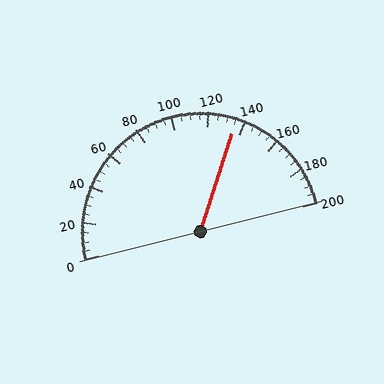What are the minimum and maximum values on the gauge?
The gauge ranges from 0 to 200.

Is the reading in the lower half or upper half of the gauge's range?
The reading is in the upper half of the range (0 to 200).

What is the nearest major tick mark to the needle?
The nearest major tick mark is 140.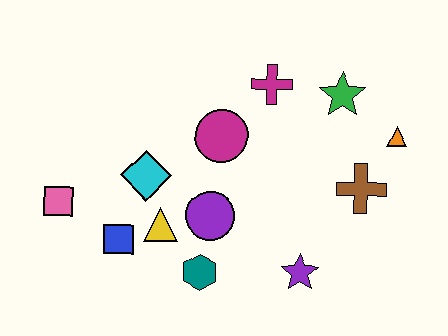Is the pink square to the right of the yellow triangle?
No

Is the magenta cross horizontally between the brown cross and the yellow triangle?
Yes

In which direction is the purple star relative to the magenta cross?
The purple star is below the magenta cross.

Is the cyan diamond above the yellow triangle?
Yes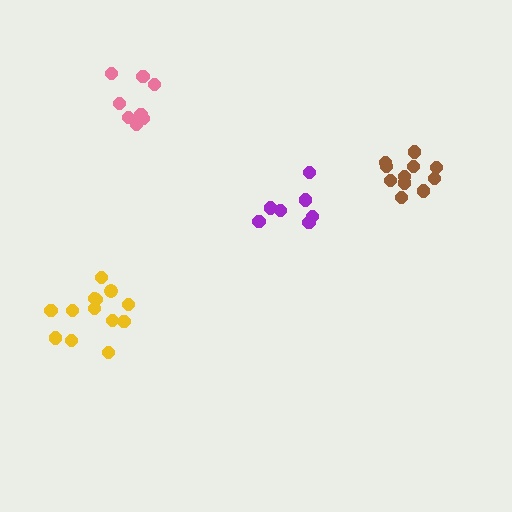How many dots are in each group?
Group 1: 7 dots, Group 2: 8 dots, Group 3: 11 dots, Group 4: 13 dots (39 total).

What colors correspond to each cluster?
The clusters are colored: purple, pink, brown, yellow.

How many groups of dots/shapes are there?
There are 4 groups.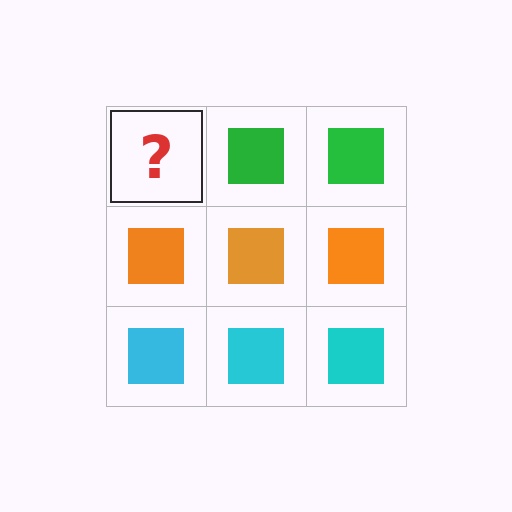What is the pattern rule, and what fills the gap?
The rule is that each row has a consistent color. The gap should be filled with a green square.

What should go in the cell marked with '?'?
The missing cell should contain a green square.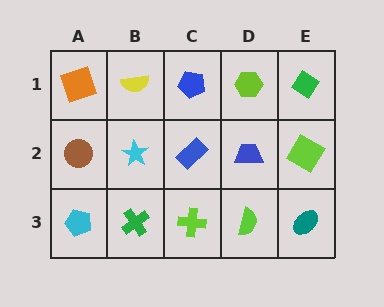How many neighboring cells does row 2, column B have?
4.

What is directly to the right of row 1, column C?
A lime hexagon.